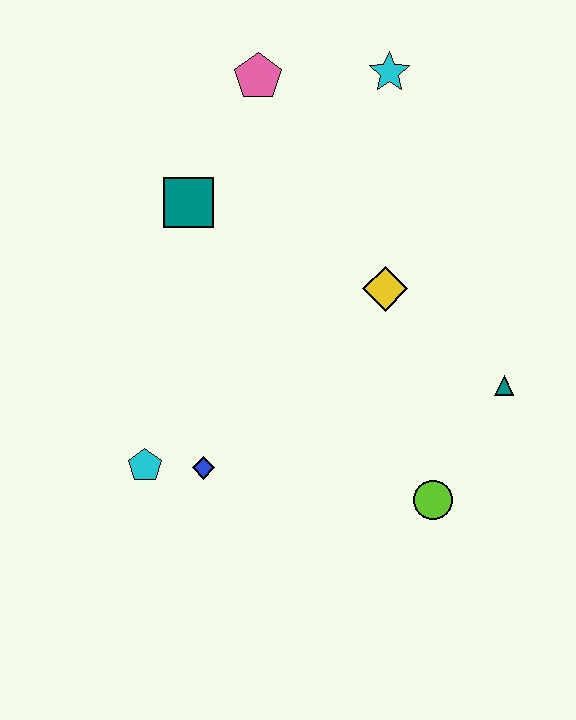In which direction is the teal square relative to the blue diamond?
The teal square is above the blue diamond.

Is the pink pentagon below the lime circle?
No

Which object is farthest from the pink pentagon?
The lime circle is farthest from the pink pentagon.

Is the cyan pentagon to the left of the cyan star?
Yes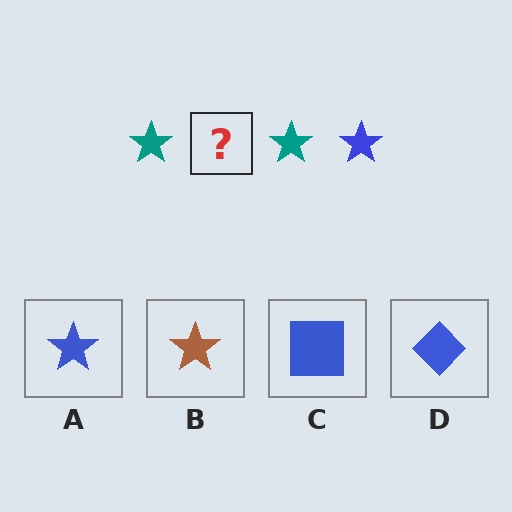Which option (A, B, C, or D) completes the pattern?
A.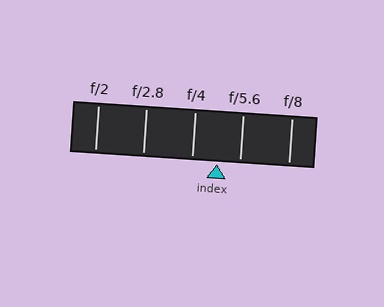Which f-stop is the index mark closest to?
The index mark is closest to f/5.6.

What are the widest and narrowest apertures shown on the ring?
The widest aperture shown is f/2 and the narrowest is f/8.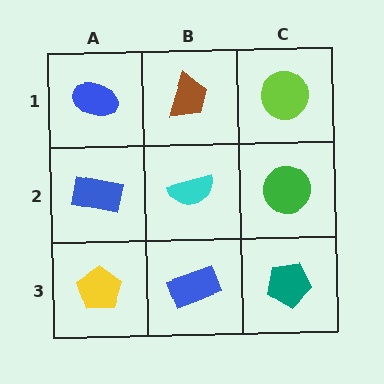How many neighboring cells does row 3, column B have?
3.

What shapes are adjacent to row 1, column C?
A green circle (row 2, column C), a brown trapezoid (row 1, column B).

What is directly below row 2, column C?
A teal pentagon.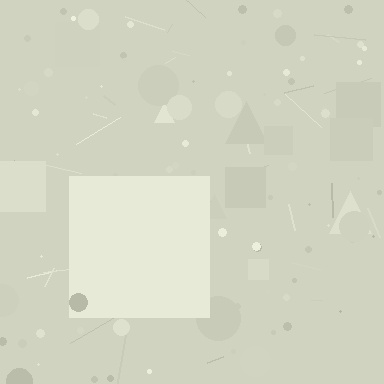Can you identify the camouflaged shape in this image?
The camouflaged shape is a square.